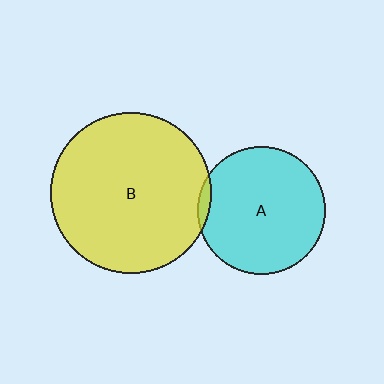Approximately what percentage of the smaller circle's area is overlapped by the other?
Approximately 5%.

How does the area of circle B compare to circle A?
Approximately 1.6 times.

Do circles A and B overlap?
Yes.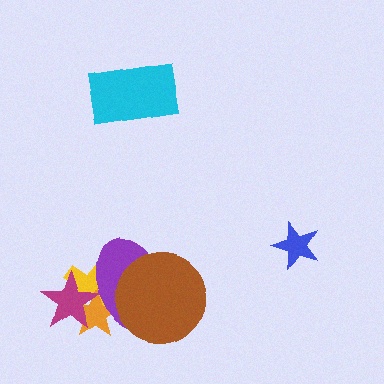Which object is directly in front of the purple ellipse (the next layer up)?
The magenta star is directly in front of the purple ellipse.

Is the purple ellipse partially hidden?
Yes, it is partially covered by another shape.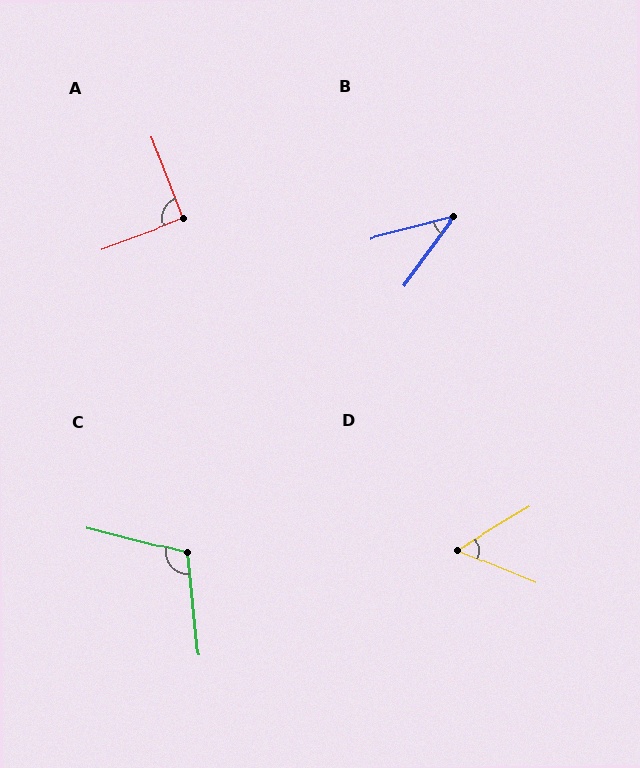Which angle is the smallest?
B, at approximately 39 degrees.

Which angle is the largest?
C, at approximately 110 degrees.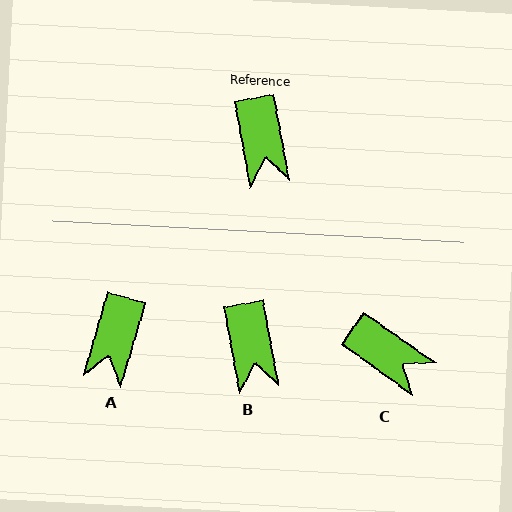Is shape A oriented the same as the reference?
No, it is off by about 27 degrees.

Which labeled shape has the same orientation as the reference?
B.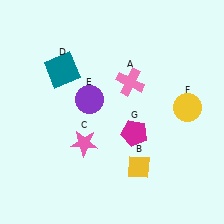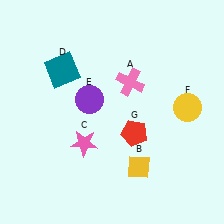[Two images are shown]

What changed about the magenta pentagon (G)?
In Image 1, G is magenta. In Image 2, it changed to red.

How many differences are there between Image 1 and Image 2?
There is 1 difference between the two images.